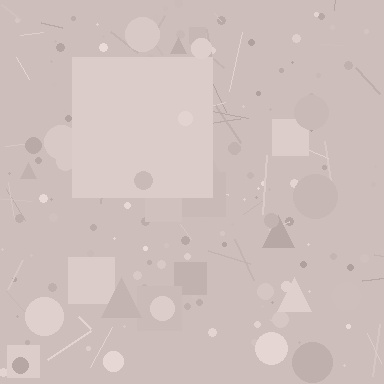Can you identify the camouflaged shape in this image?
The camouflaged shape is a square.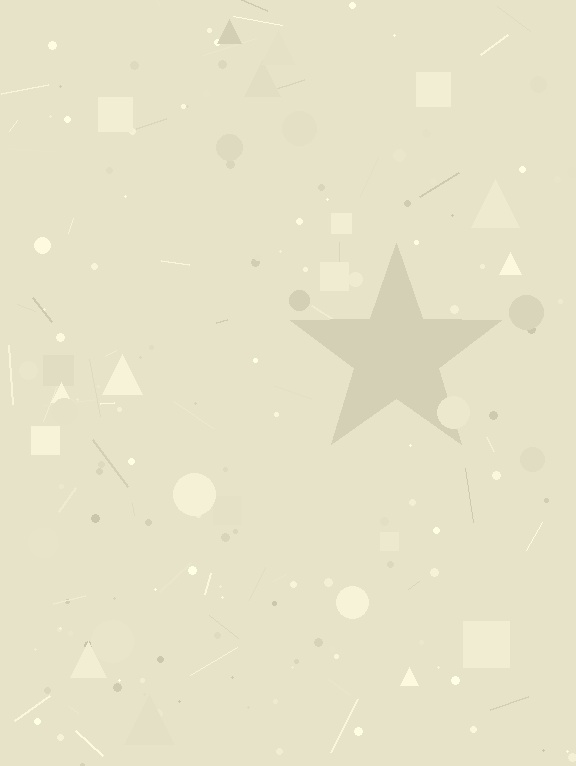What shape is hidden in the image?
A star is hidden in the image.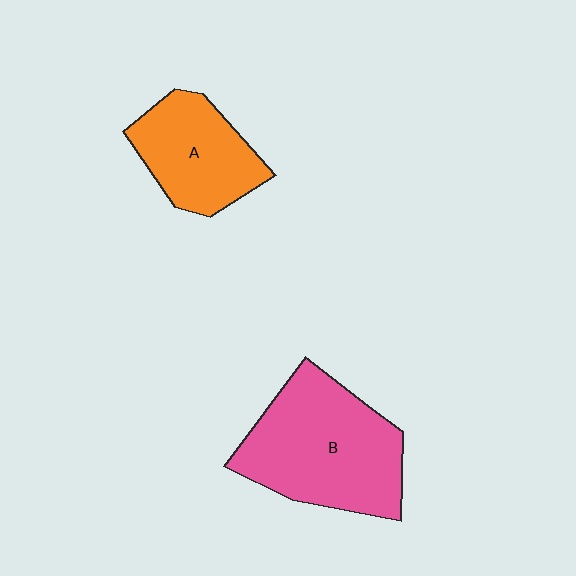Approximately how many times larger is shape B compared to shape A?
Approximately 1.6 times.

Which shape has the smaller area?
Shape A (orange).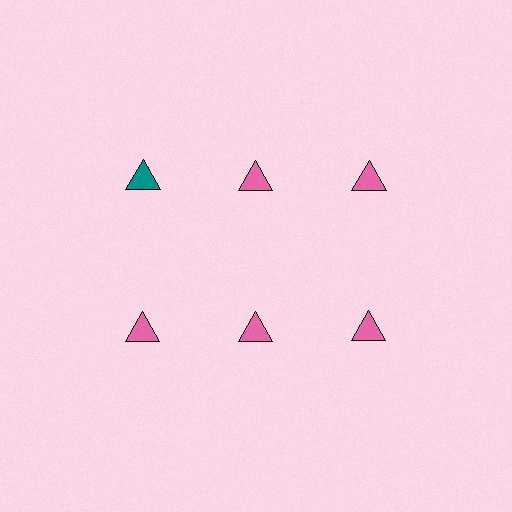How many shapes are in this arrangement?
There are 6 shapes arranged in a grid pattern.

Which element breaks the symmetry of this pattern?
The teal triangle in the top row, leftmost column breaks the symmetry. All other shapes are pink triangles.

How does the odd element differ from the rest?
It has a different color: teal instead of pink.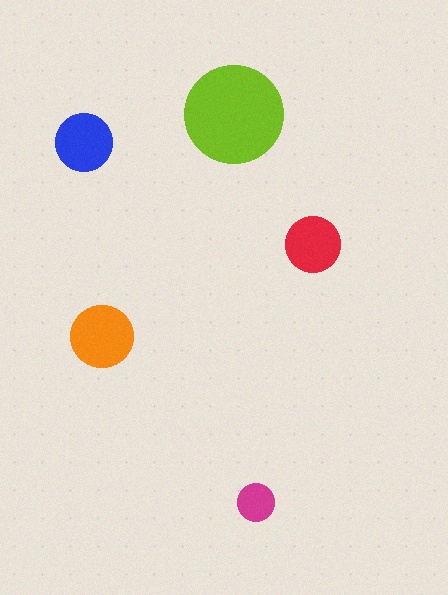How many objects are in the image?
There are 5 objects in the image.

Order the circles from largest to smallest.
the lime one, the orange one, the blue one, the red one, the magenta one.